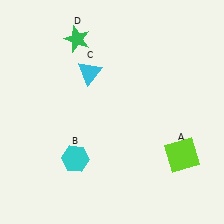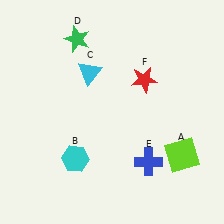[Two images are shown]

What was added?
A blue cross (E), a red star (F) were added in Image 2.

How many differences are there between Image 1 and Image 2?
There are 2 differences between the two images.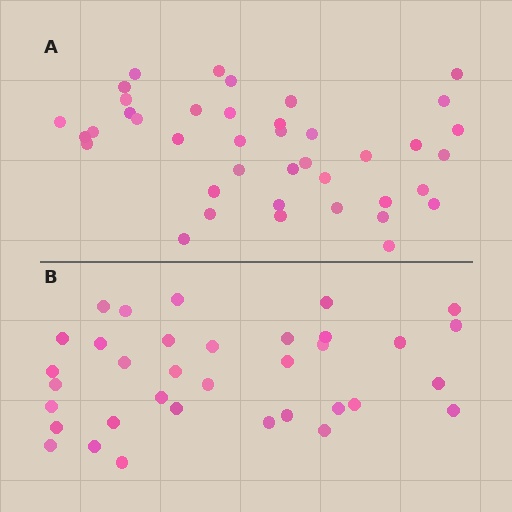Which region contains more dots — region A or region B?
Region A (the top region) has more dots.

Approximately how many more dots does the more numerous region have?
Region A has about 5 more dots than region B.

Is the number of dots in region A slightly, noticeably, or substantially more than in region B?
Region A has only slightly more — the two regions are fairly close. The ratio is roughly 1.1 to 1.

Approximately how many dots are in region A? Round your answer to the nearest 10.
About 40 dots.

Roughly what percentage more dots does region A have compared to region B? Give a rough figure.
About 15% more.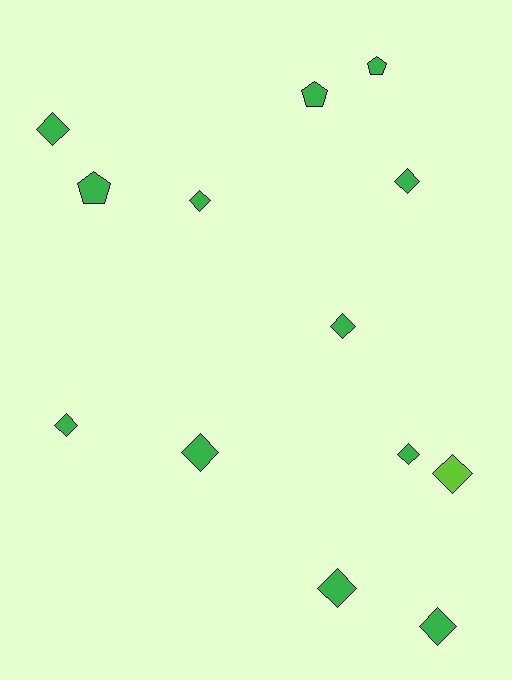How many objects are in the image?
There are 13 objects.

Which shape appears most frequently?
Diamond, with 10 objects.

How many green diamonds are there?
There are 9 green diamonds.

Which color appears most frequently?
Green, with 12 objects.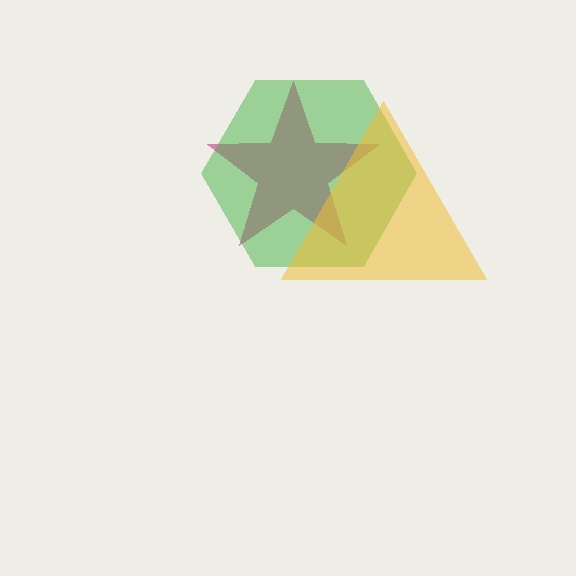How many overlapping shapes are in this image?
There are 3 overlapping shapes in the image.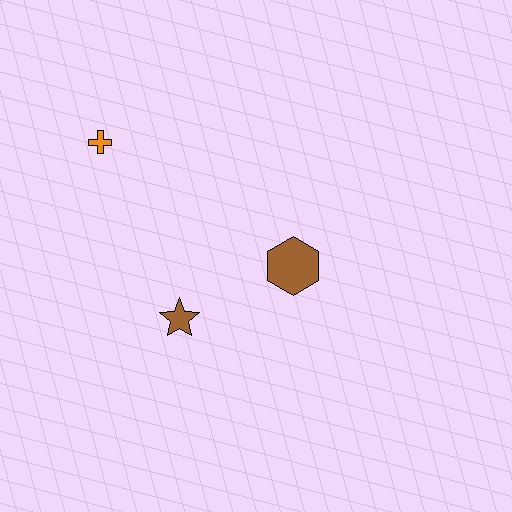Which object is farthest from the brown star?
The orange cross is farthest from the brown star.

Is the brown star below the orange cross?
Yes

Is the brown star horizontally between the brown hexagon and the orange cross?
Yes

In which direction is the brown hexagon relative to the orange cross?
The brown hexagon is to the right of the orange cross.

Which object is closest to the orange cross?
The brown star is closest to the orange cross.